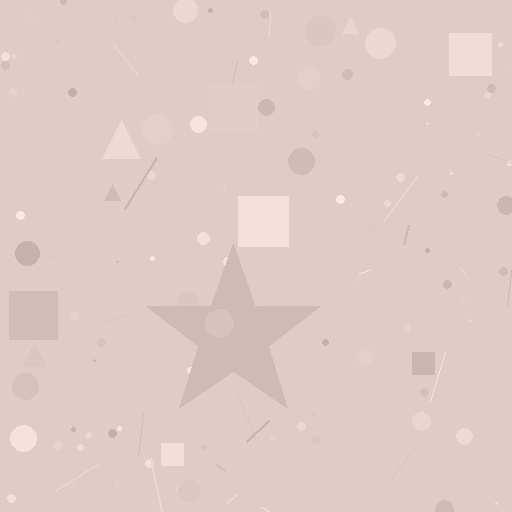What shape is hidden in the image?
A star is hidden in the image.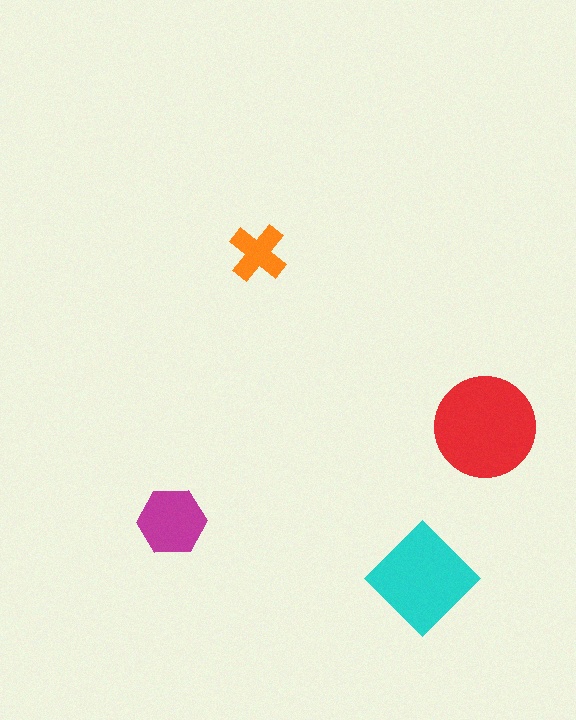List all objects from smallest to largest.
The orange cross, the magenta hexagon, the cyan diamond, the red circle.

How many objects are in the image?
There are 4 objects in the image.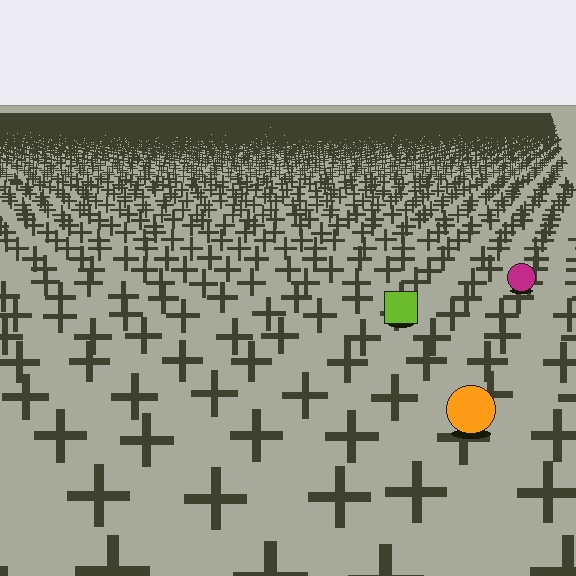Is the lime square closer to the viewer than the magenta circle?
Yes. The lime square is closer — you can tell from the texture gradient: the ground texture is coarser near it.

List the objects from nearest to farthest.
From nearest to farthest: the orange circle, the lime square, the magenta circle.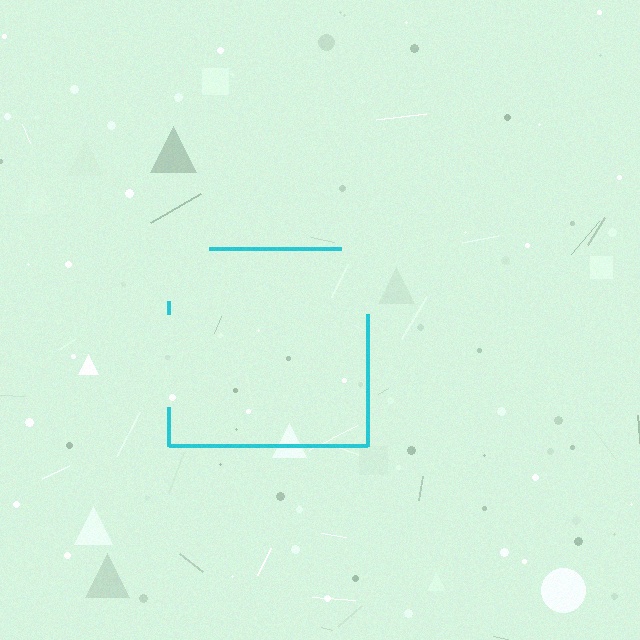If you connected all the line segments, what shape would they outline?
They would outline a square.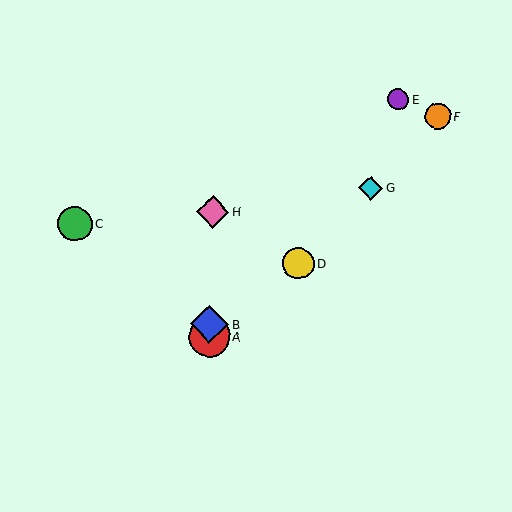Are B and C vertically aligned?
No, B is at x≈209 and C is at x≈75.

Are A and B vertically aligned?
Yes, both are at x≈209.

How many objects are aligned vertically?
3 objects (A, B, H) are aligned vertically.